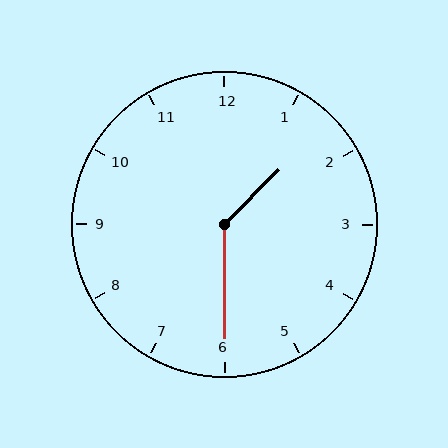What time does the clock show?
1:30.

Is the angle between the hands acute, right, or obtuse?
It is obtuse.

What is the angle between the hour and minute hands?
Approximately 135 degrees.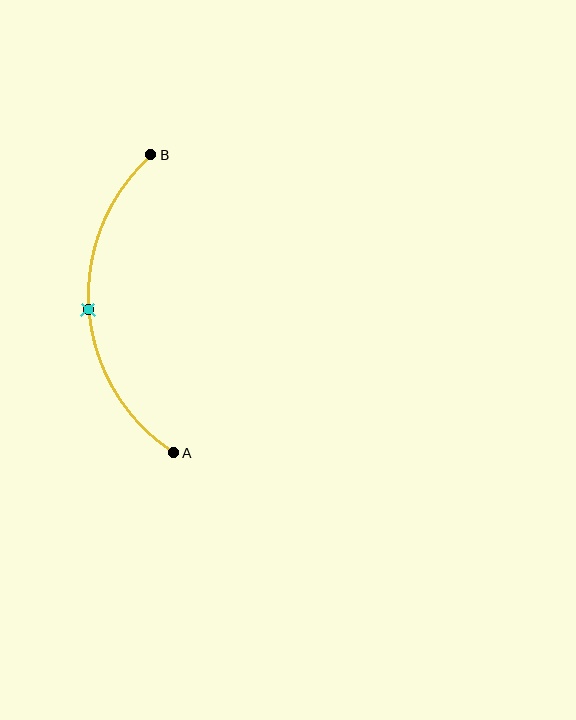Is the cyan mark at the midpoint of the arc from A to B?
Yes. The cyan mark lies on the arc at equal arc-length from both A and B — it is the arc midpoint.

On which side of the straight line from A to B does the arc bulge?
The arc bulges to the left of the straight line connecting A and B.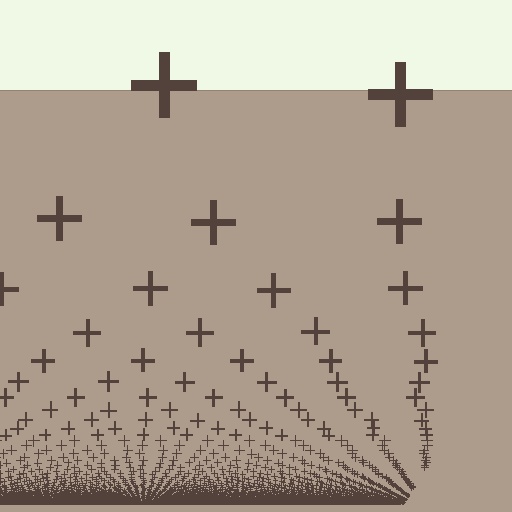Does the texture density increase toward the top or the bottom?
Density increases toward the bottom.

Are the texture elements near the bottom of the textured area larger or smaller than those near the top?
Smaller. The gradient is inverted — elements near the bottom are smaller and denser.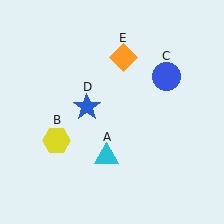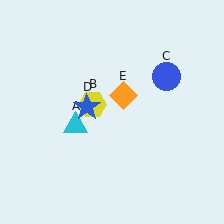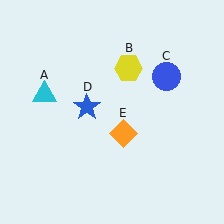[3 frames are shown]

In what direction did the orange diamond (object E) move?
The orange diamond (object E) moved down.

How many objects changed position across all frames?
3 objects changed position: cyan triangle (object A), yellow hexagon (object B), orange diamond (object E).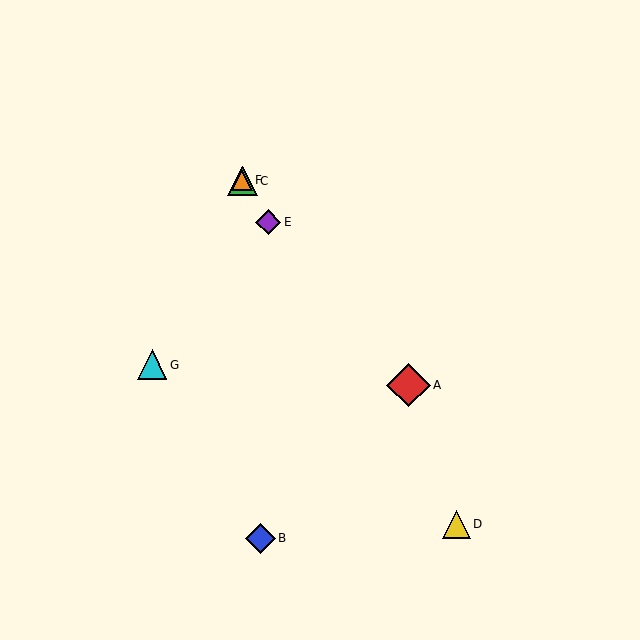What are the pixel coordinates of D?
Object D is at (457, 524).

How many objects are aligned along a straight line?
4 objects (C, D, E, F) are aligned along a straight line.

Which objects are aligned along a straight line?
Objects C, D, E, F are aligned along a straight line.